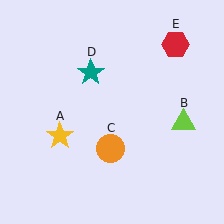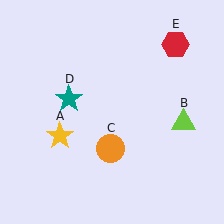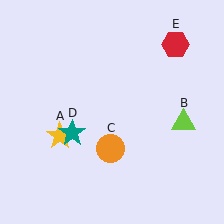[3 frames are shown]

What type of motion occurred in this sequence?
The teal star (object D) rotated counterclockwise around the center of the scene.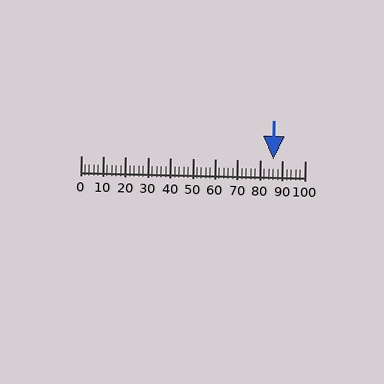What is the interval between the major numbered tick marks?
The major tick marks are spaced 10 units apart.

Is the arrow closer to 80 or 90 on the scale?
The arrow is closer to 90.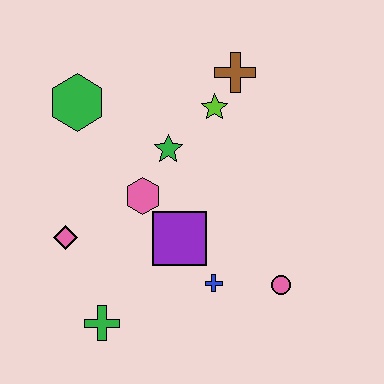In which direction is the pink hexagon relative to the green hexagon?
The pink hexagon is below the green hexagon.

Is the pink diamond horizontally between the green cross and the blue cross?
No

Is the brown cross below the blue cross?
No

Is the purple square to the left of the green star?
No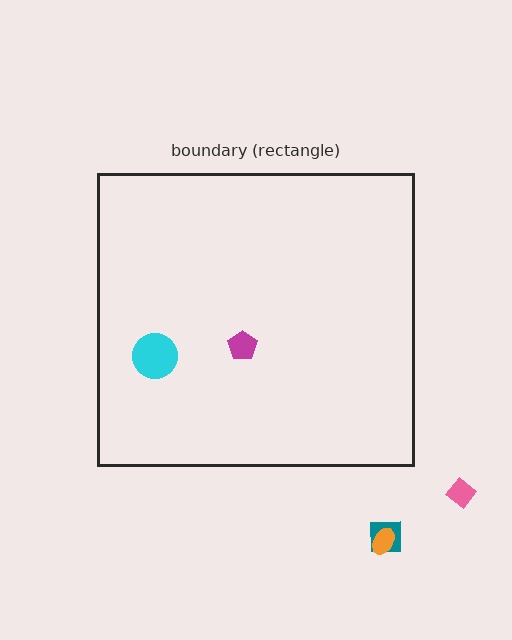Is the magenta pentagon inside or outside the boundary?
Inside.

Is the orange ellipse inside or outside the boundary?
Outside.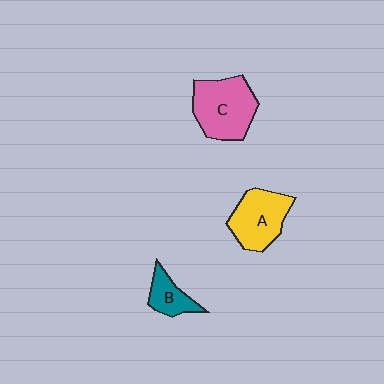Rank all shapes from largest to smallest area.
From largest to smallest: C (pink), A (yellow), B (teal).